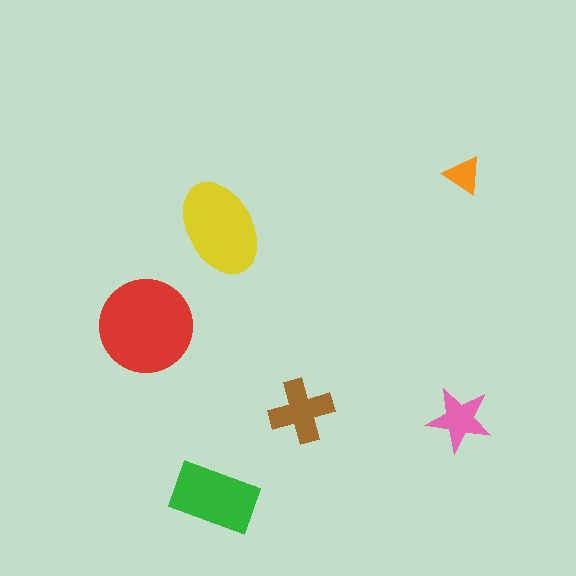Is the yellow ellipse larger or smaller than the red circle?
Smaller.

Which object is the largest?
The red circle.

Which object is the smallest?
The orange triangle.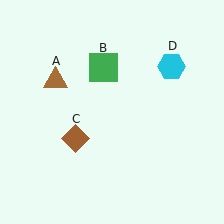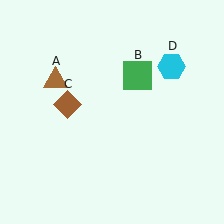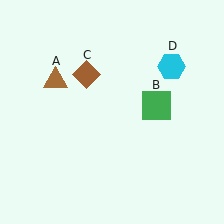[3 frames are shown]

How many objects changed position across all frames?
2 objects changed position: green square (object B), brown diamond (object C).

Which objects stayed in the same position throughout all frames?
Brown triangle (object A) and cyan hexagon (object D) remained stationary.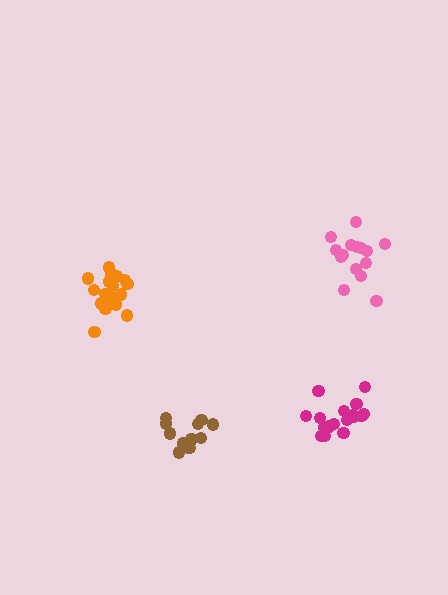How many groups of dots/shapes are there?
There are 4 groups.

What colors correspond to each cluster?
The clusters are colored: magenta, brown, orange, pink.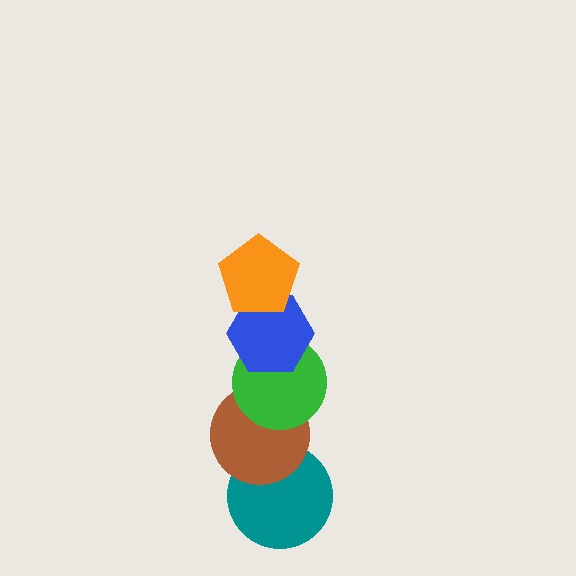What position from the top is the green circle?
The green circle is 3rd from the top.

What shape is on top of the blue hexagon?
The orange pentagon is on top of the blue hexagon.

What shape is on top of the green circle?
The blue hexagon is on top of the green circle.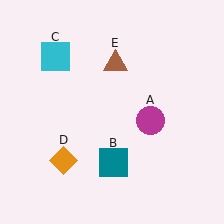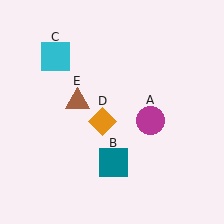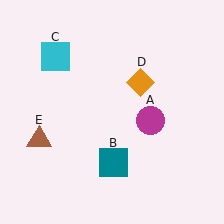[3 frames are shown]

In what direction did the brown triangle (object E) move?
The brown triangle (object E) moved down and to the left.